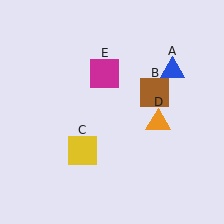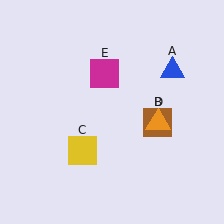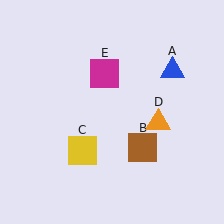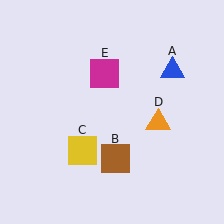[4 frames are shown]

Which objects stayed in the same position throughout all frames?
Blue triangle (object A) and yellow square (object C) and orange triangle (object D) and magenta square (object E) remained stationary.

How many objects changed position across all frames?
1 object changed position: brown square (object B).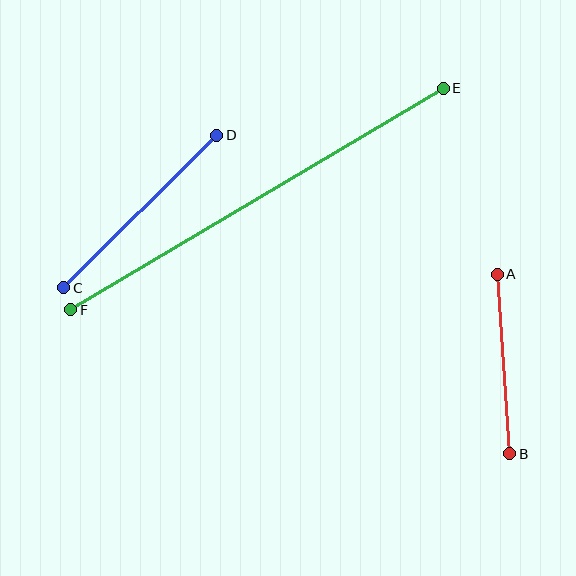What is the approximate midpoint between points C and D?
The midpoint is at approximately (140, 211) pixels.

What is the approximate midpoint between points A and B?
The midpoint is at approximately (504, 364) pixels.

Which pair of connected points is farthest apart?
Points E and F are farthest apart.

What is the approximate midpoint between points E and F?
The midpoint is at approximately (257, 199) pixels.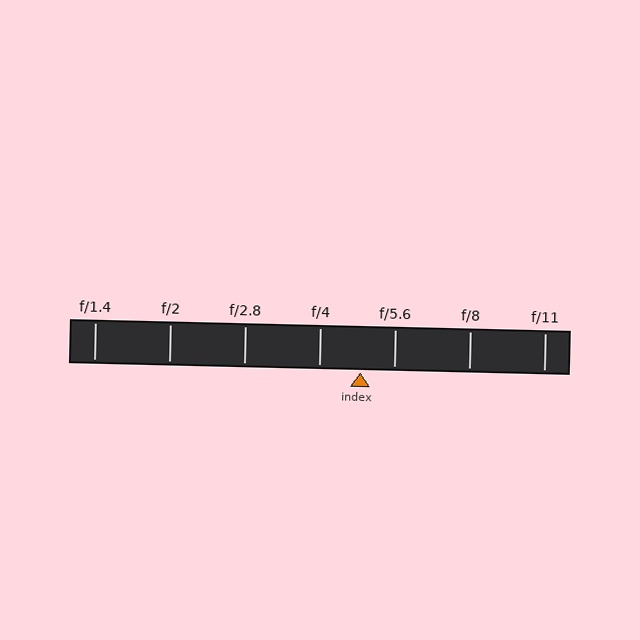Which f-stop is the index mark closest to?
The index mark is closest to f/5.6.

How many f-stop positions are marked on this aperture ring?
There are 7 f-stop positions marked.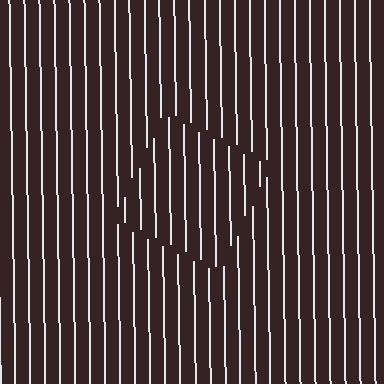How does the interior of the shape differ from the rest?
The interior of the shape contains the same grating, shifted by half a period — the contour is defined by the phase discontinuity where line-ends from the inner and outer gratings abut.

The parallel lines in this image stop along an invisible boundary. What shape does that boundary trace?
An illusory square. The interior of the shape contains the same grating, shifted by half a period — the contour is defined by the phase discontinuity where line-ends from the inner and outer gratings abut.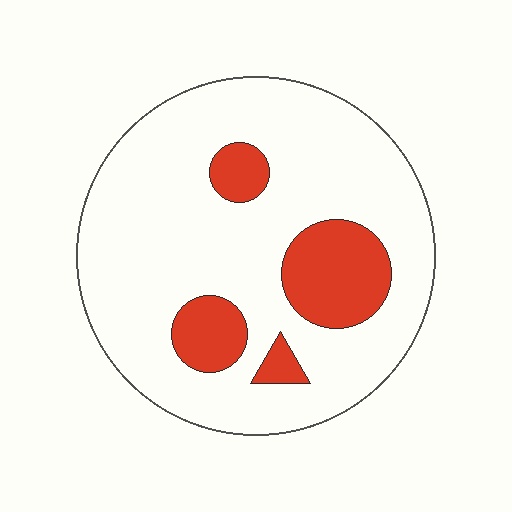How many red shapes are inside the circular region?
4.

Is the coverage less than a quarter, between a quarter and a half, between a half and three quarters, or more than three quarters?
Less than a quarter.